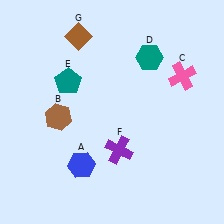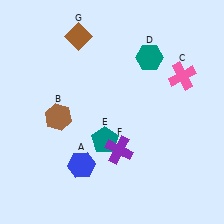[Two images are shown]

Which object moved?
The teal pentagon (E) moved down.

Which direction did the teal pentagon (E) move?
The teal pentagon (E) moved down.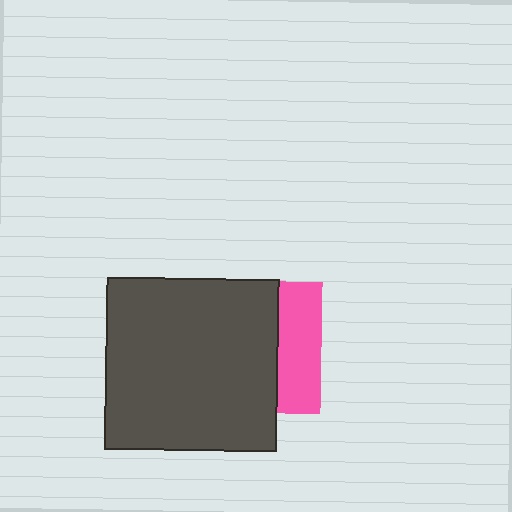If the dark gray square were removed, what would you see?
You would see the complete pink square.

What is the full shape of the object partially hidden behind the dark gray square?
The partially hidden object is a pink square.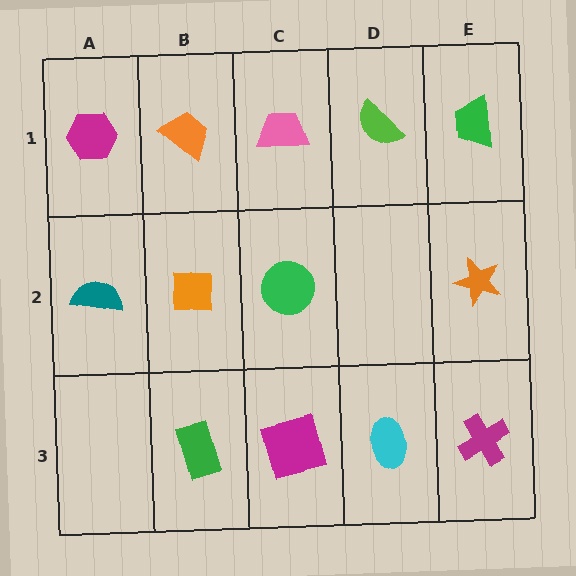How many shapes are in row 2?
4 shapes.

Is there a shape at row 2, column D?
No, that cell is empty.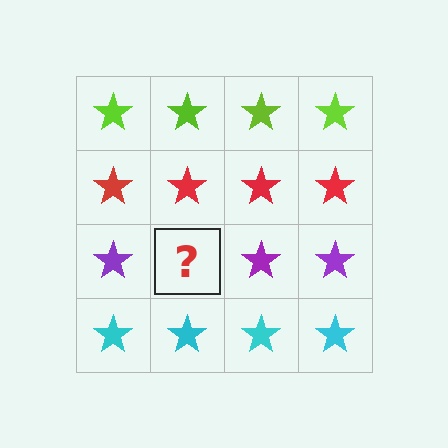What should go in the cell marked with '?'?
The missing cell should contain a purple star.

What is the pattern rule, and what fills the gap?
The rule is that each row has a consistent color. The gap should be filled with a purple star.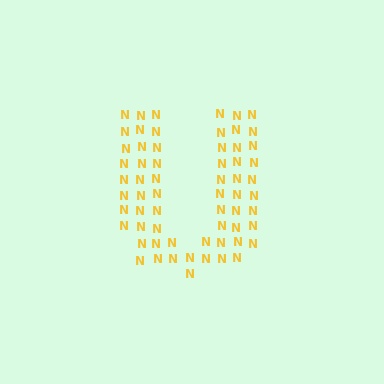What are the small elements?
The small elements are letter N's.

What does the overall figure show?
The overall figure shows the letter U.